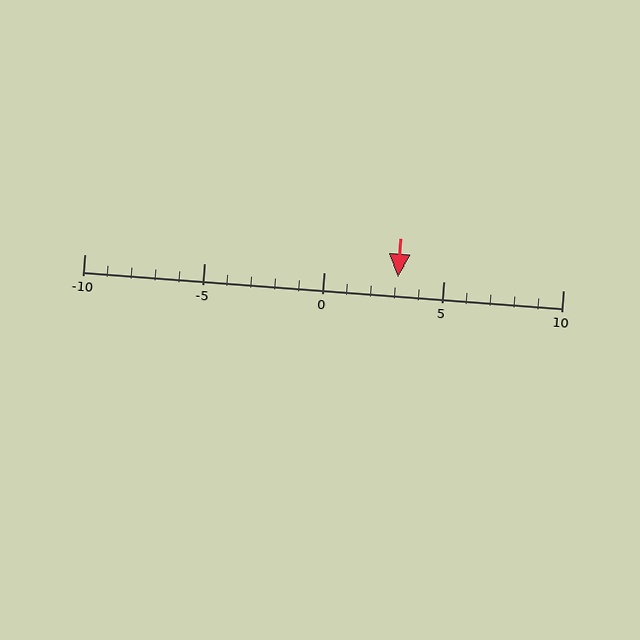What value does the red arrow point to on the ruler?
The red arrow points to approximately 3.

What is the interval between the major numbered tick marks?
The major tick marks are spaced 5 units apart.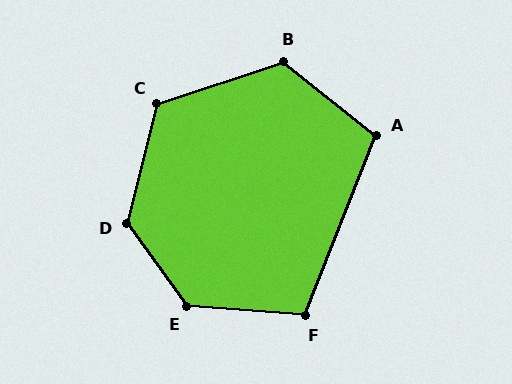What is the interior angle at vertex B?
Approximately 123 degrees (obtuse).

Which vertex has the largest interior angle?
E, at approximately 131 degrees.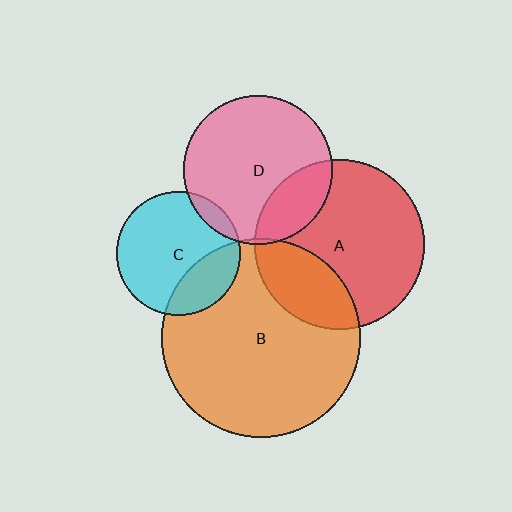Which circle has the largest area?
Circle B (orange).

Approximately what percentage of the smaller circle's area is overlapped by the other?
Approximately 5%.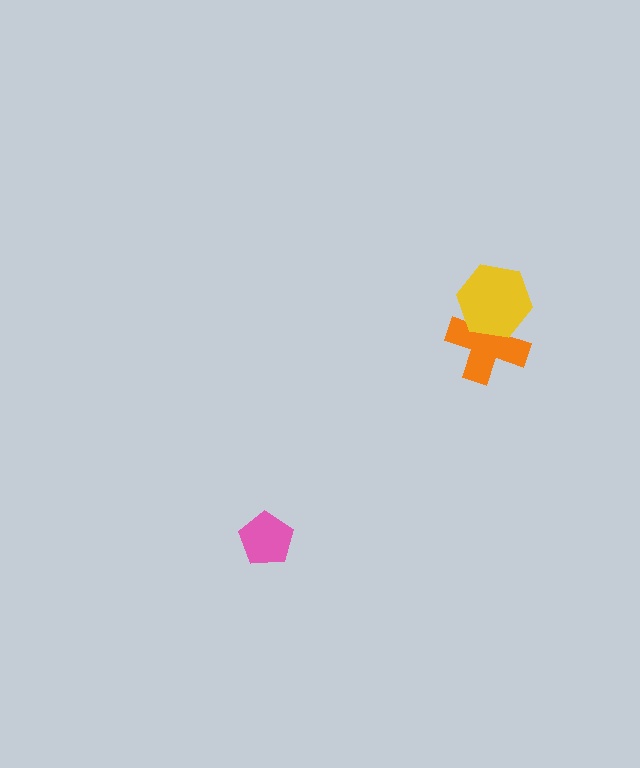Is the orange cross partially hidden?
Yes, it is partially covered by another shape.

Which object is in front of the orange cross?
The yellow hexagon is in front of the orange cross.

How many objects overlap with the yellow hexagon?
1 object overlaps with the yellow hexagon.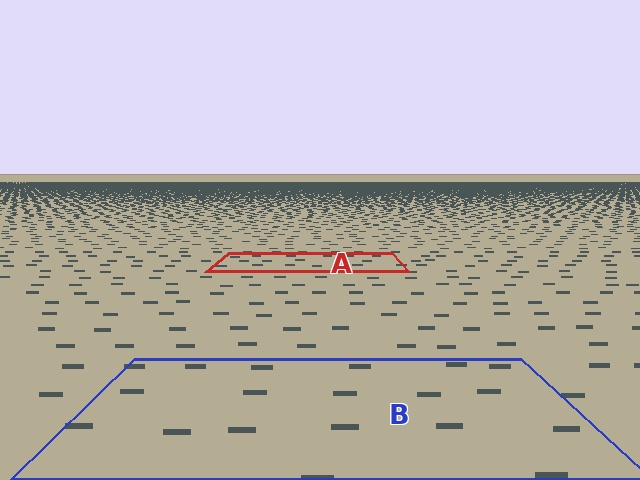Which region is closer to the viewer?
Region B is closer. The texture elements there are larger and more spread out.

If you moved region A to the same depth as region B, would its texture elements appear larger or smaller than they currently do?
They would appear larger. At a closer depth, the same texture elements are projected at a bigger on-screen size.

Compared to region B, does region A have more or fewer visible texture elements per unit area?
Region A has more texture elements per unit area — they are packed more densely because it is farther away.